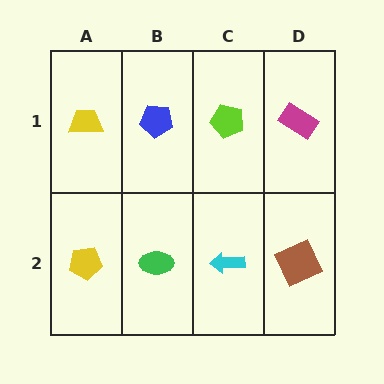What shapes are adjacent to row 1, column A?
A yellow pentagon (row 2, column A), a blue pentagon (row 1, column B).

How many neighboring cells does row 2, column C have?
3.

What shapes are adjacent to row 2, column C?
A lime pentagon (row 1, column C), a green ellipse (row 2, column B), a brown square (row 2, column D).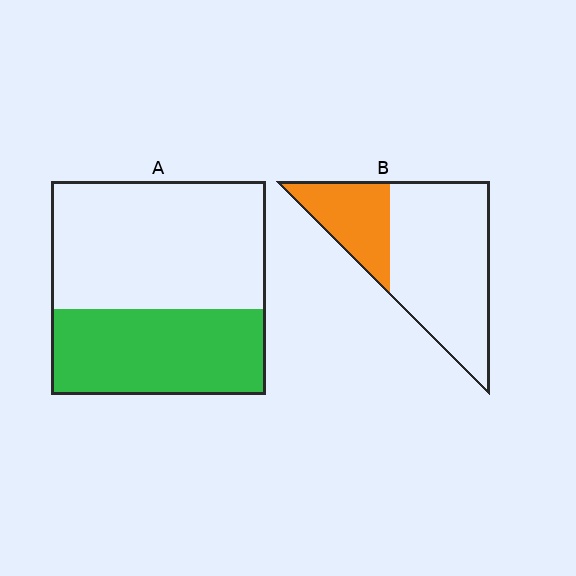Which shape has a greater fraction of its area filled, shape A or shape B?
Shape A.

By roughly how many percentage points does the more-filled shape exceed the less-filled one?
By roughly 10 percentage points (A over B).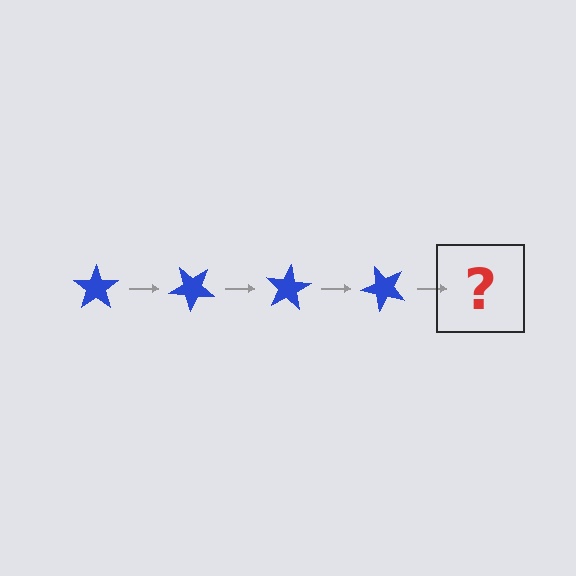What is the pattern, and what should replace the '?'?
The pattern is that the star rotates 40 degrees each step. The '?' should be a blue star rotated 160 degrees.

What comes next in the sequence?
The next element should be a blue star rotated 160 degrees.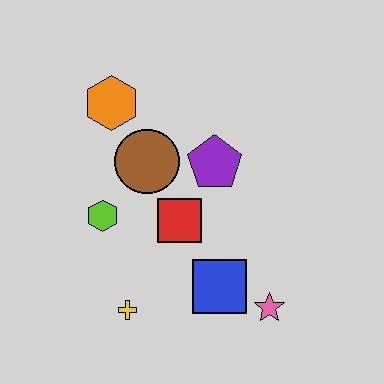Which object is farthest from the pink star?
The orange hexagon is farthest from the pink star.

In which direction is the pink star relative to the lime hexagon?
The pink star is to the right of the lime hexagon.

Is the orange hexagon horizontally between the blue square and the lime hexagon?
Yes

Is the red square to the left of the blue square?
Yes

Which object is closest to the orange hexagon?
The brown circle is closest to the orange hexagon.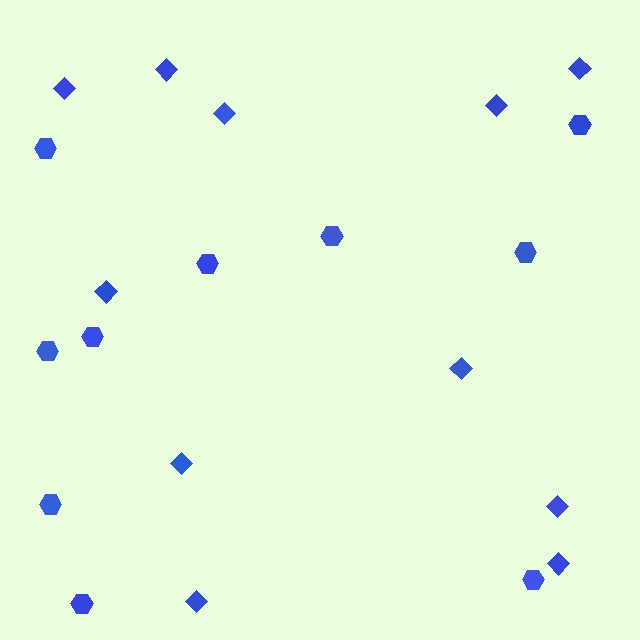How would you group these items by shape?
There are 2 groups: one group of hexagons (10) and one group of diamonds (11).